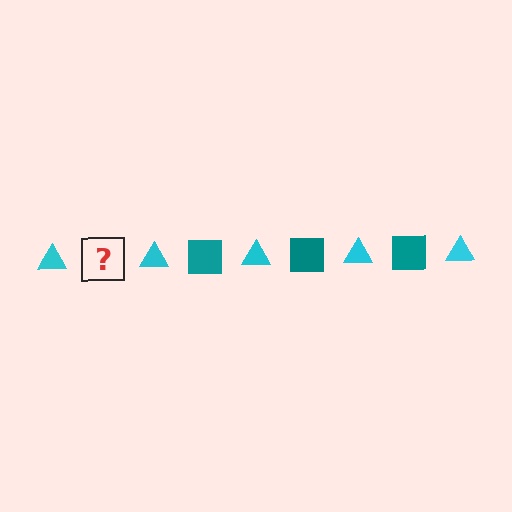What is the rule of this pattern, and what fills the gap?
The rule is that the pattern alternates between cyan triangle and teal square. The gap should be filled with a teal square.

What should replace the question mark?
The question mark should be replaced with a teal square.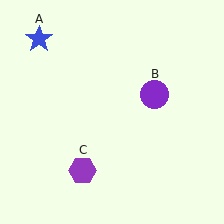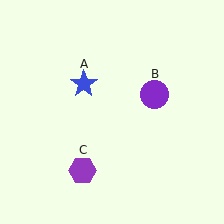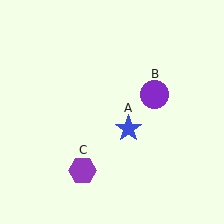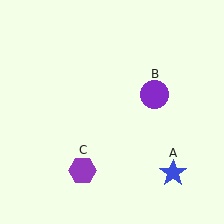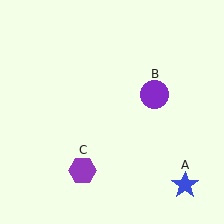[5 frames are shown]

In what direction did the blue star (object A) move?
The blue star (object A) moved down and to the right.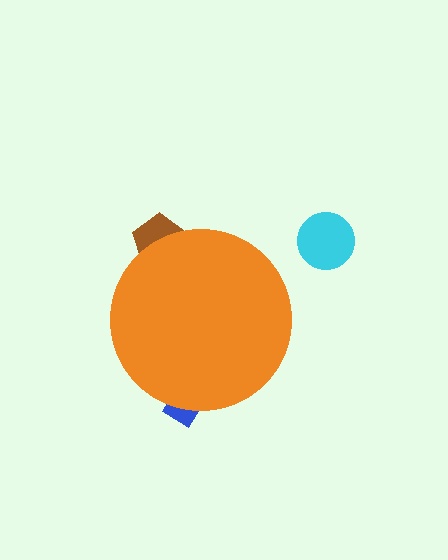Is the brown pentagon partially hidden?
Yes, the brown pentagon is partially hidden behind the orange circle.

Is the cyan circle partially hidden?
No, the cyan circle is fully visible.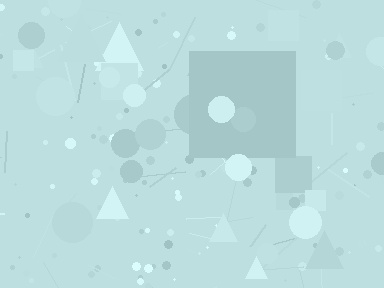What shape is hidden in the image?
A square is hidden in the image.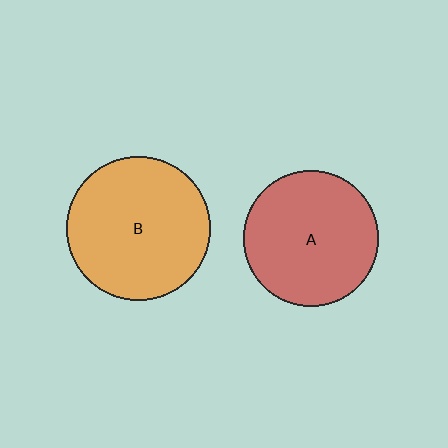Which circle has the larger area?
Circle B (orange).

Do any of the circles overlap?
No, none of the circles overlap.